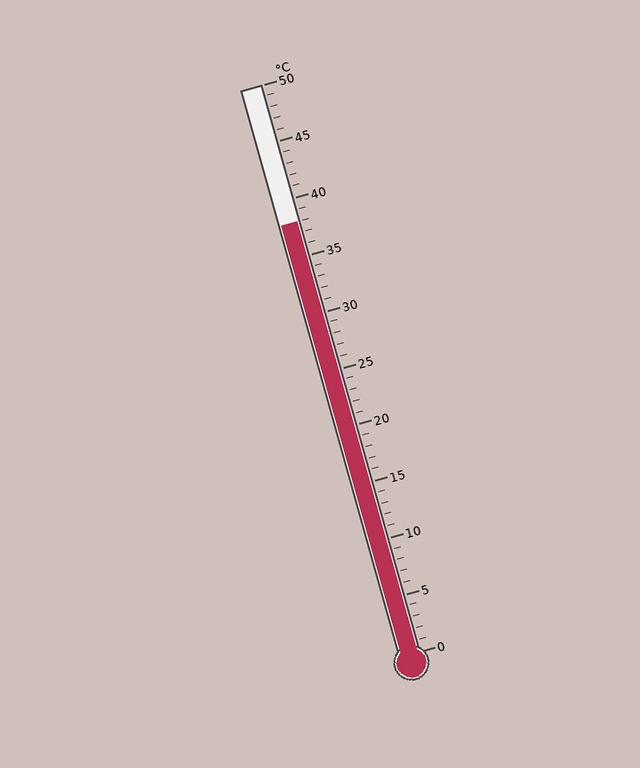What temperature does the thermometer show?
The thermometer shows approximately 38°C.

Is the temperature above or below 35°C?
The temperature is above 35°C.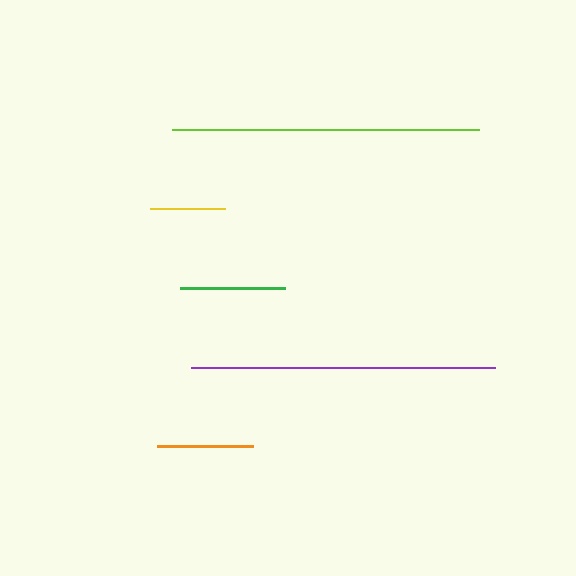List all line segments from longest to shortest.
From longest to shortest: lime, purple, green, orange, yellow.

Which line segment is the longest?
The lime line is the longest at approximately 308 pixels.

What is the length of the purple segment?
The purple segment is approximately 304 pixels long.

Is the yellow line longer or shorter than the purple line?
The purple line is longer than the yellow line.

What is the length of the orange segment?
The orange segment is approximately 97 pixels long.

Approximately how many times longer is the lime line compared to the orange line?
The lime line is approximately 3.2 times the length of the orange line.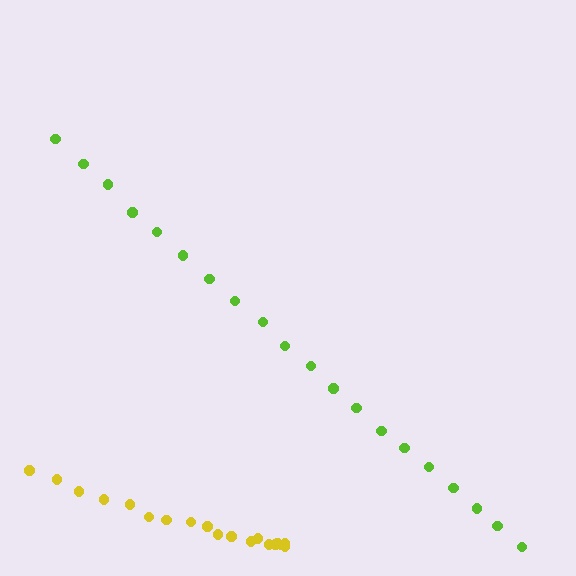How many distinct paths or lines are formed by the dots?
There are 2 distinct paths.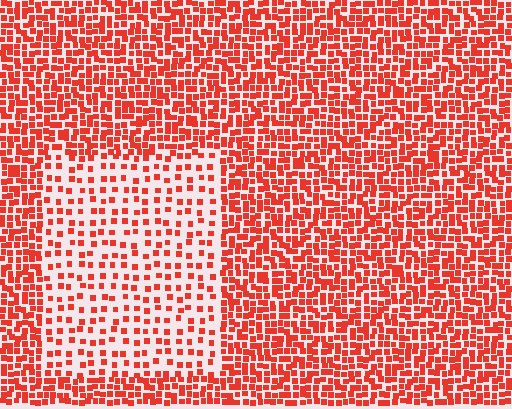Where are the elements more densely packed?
The elements are more densely packed outside the rectangle boundary.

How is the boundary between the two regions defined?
The boundary is defined by a change in element density (approximately 2.3x ratio). All elements are the same color, size, and shape.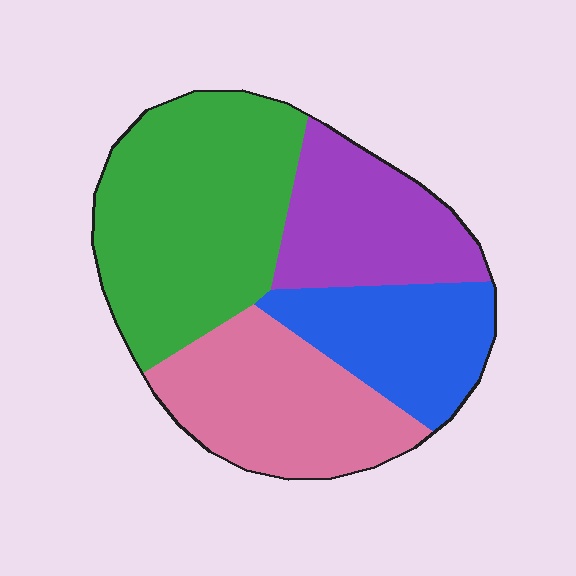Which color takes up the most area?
Green, at roughly 35%.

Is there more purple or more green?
Green.